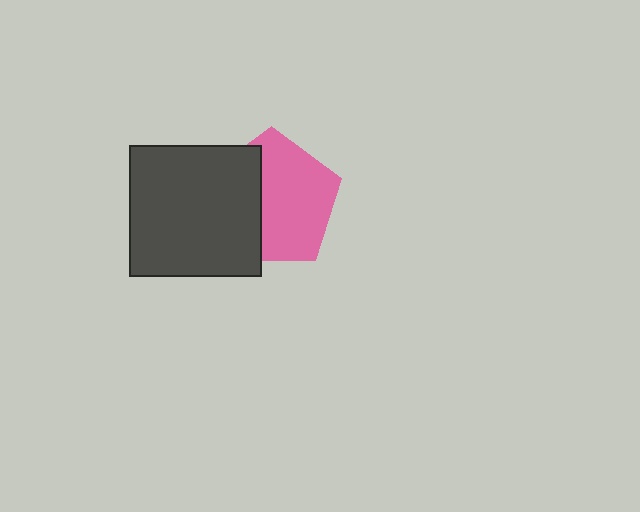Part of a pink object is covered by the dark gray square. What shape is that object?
It is a pentagon.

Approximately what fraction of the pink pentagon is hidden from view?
Roughly 39% of the pink pentagon is hidden behind the dark gray square.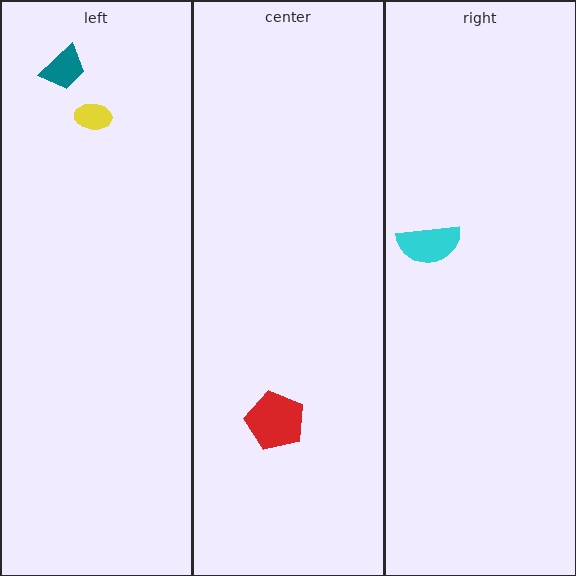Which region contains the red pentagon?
The center region.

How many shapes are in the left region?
2.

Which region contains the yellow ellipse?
The left region.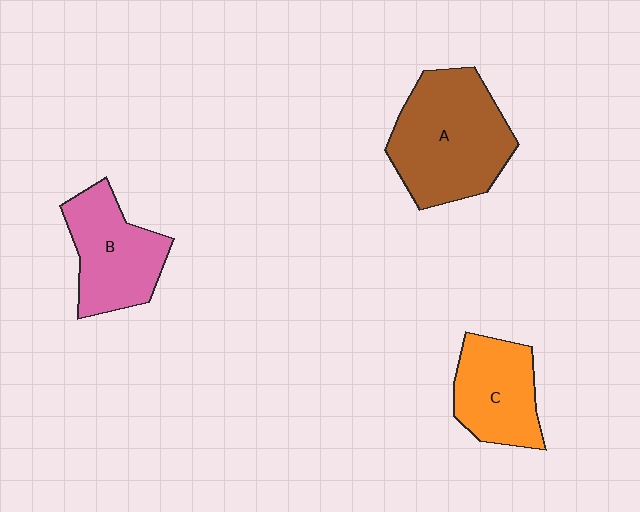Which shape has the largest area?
Shape A (brown).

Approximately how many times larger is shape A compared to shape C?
Approximately 1.6 times.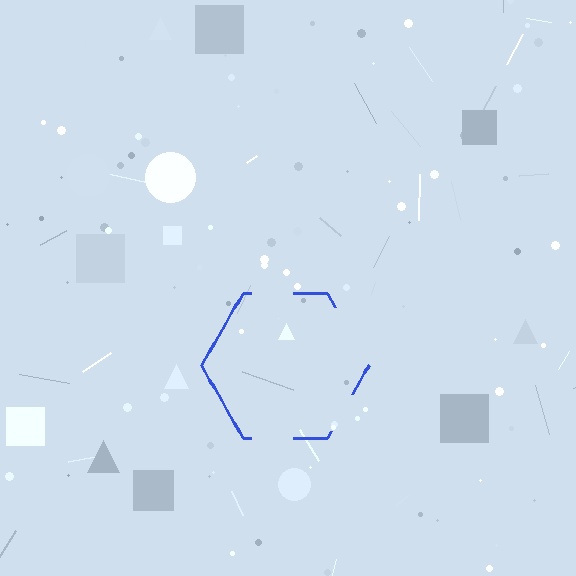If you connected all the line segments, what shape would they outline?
They would outline a hexagon.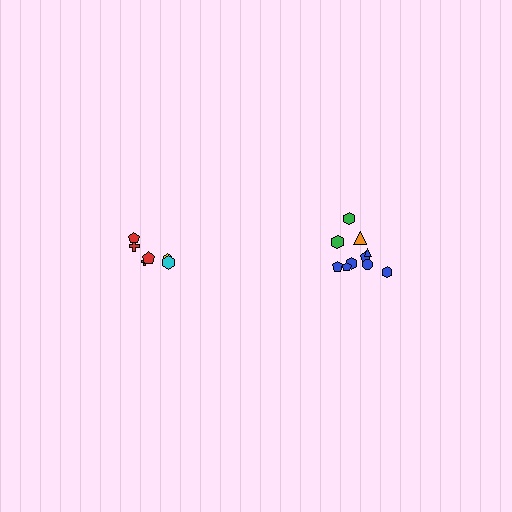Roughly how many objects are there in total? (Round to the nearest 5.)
Roughly 15 objects in total.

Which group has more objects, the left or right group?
The right group.